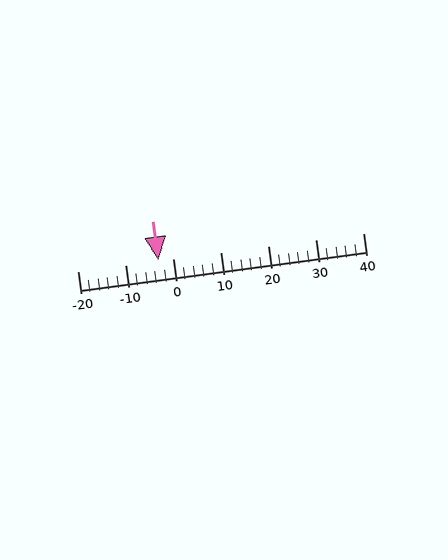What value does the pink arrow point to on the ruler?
The pink arrow points to approximately -3.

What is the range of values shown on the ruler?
The ruler shows values from -20 to 40.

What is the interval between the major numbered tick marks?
The major tick marks are spaced 10 units apart.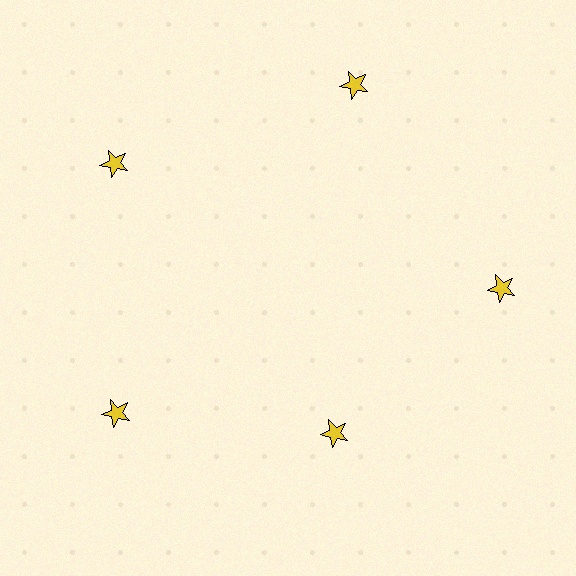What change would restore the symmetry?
The symmetry would be restored by moving it outward, back onto the ring so that all 5 stars sit at equal angles and equal distance from the center.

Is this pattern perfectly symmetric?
No. The 5 yellow stars are arranged in a ring, but one element near the 5 o'clock position is pulled inward toward the center, breaking the 5-fold rotational symmetry.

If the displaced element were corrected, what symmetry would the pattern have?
It would have 5-fold rotational symmetry — the pattern would map onto itself every 72 degrees.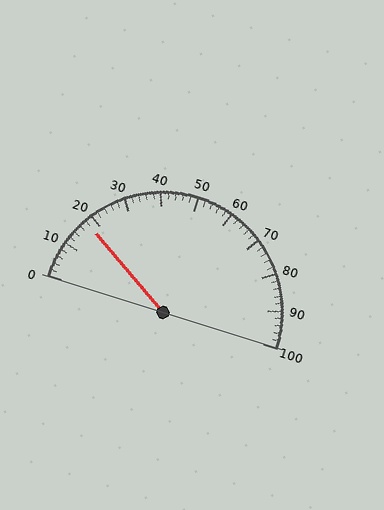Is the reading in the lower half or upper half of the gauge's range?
The reading is in the lower half of the range (0 to 100).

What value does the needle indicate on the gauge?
The needle indicates approximately 18.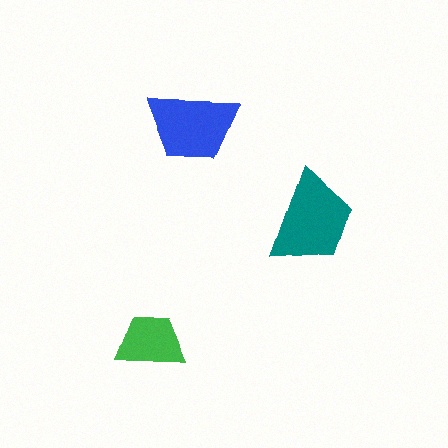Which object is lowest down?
The green trapezoid is bottommost.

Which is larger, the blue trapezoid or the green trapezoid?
The blue one.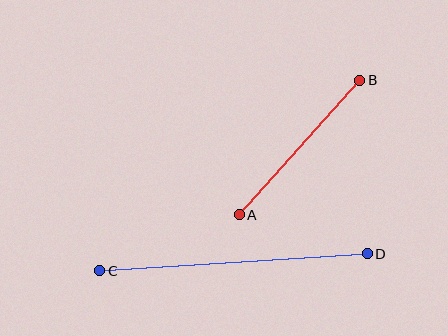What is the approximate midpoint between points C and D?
The midpoint is at approximately (234, 262) pixels.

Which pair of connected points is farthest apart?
Points C and D are farthest apart.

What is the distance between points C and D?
The distance is approximately 268 pixels.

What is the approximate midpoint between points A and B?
The midpoint is at approximately (299, 147) pixels.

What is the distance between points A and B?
The distance is approximately 180 pixels.